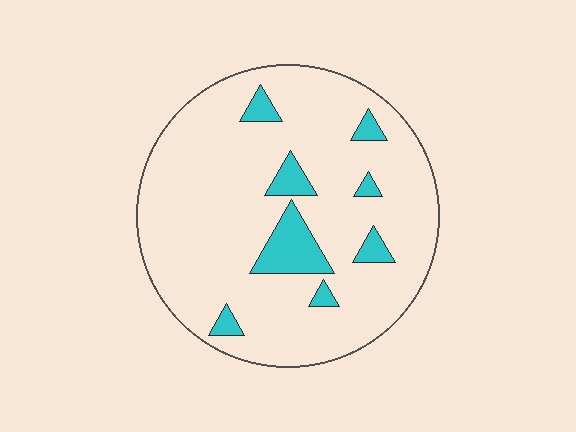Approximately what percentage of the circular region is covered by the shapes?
Approximately 10%.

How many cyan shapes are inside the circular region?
8.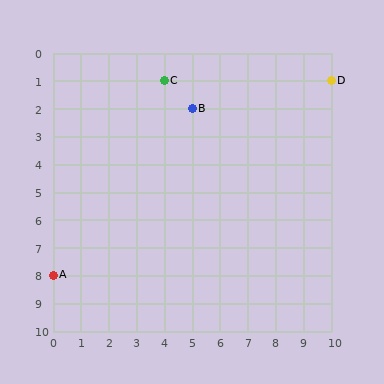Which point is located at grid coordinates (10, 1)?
Point D is at (10, 1).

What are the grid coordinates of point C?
Point C is at grid coordinates (4, 1).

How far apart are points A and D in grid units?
Points A and D are 10 columns and 7 rows apart (about 12.2 grid units diagonally).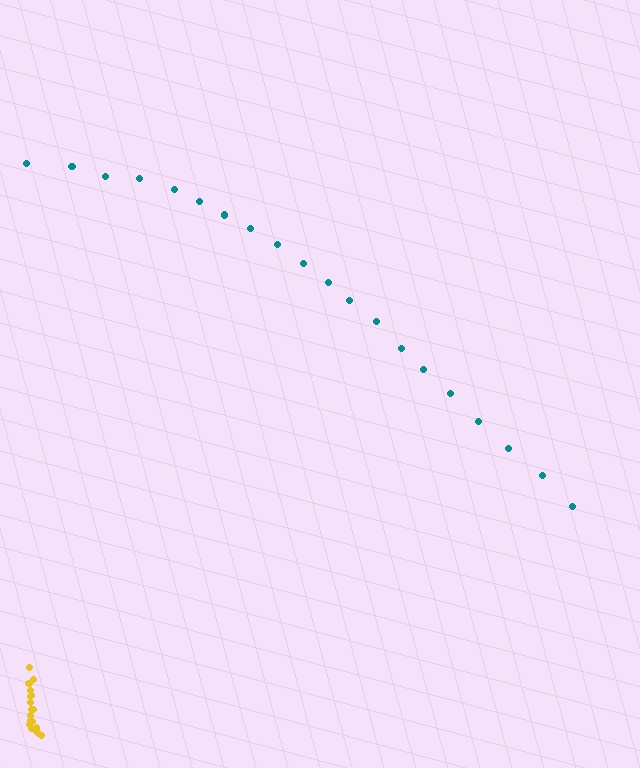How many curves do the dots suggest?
There are 2 distinct paths.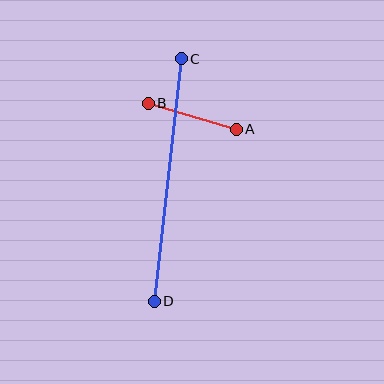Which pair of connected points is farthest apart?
Points C and D are farthest apart.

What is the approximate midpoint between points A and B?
The midpoint is at approximately (192, 116) pixels.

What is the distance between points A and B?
The distance is approximately 92 pixels.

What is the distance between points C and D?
The distance is approximately 244 pixels.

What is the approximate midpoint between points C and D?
The midpoint is at approximately (168, 180) pixels.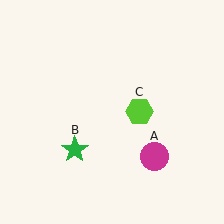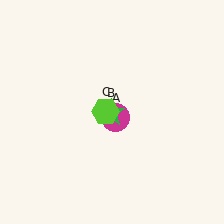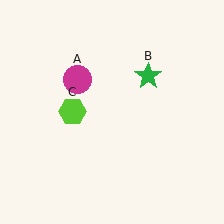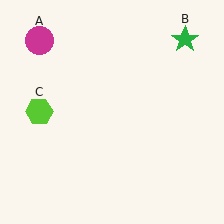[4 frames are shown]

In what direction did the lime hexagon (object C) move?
The lime hexagon (object C) moved left.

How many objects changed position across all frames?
3 objects changed position: magenta circle (object A), green star (object B), lime hexagon (object C).